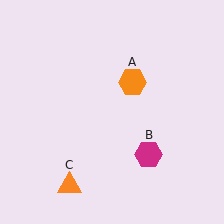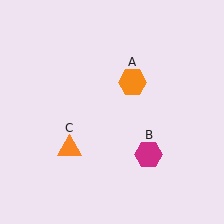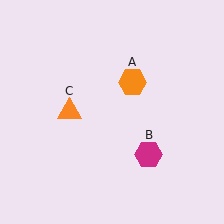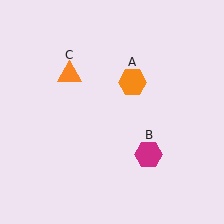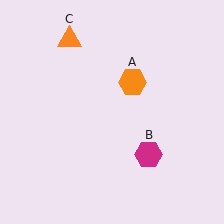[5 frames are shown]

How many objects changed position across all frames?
1 object changed position: orange triangle (object C).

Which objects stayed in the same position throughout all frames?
Orange hexagon (object A) and magenta hexagon (object B) remained stationary.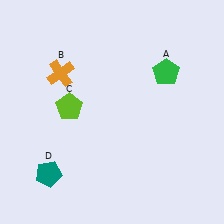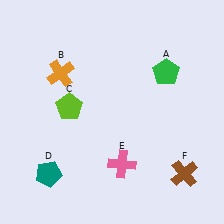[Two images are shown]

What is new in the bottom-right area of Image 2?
A brown cross (F) was added in the bottom-right area of Image 2.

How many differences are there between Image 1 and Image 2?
There are 2 differences between the two images.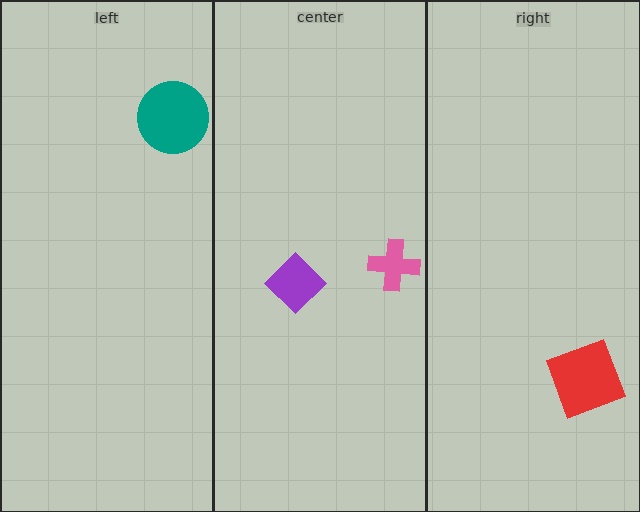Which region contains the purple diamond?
The center region.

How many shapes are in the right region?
1.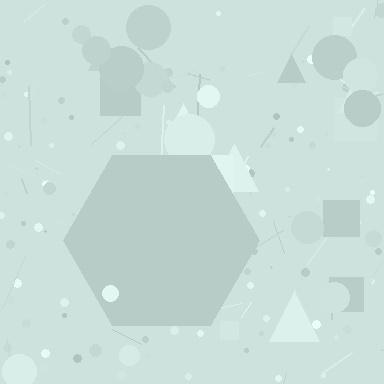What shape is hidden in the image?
A hexagon is hidden in the image.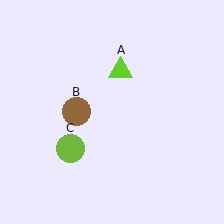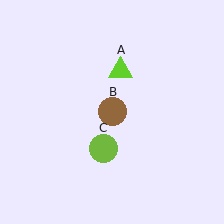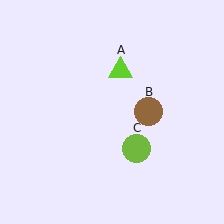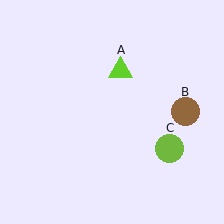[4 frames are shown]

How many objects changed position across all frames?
2 objects changed position: brown circle (object B), lime circle (object C).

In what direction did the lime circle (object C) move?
The lime circle (object C) moved right.